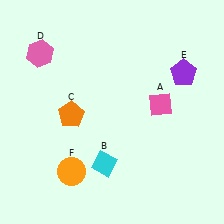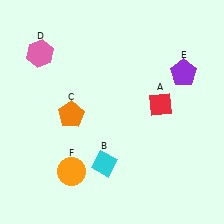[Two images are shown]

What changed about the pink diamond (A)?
In Image 1, A is pink. In Image 2, it changed to red.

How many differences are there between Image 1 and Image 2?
There is 1 difference between the two images.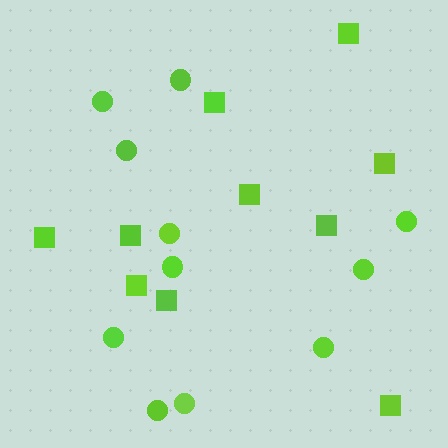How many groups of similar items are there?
There are 2 groups: one group of squares (10) and one group of circles (11).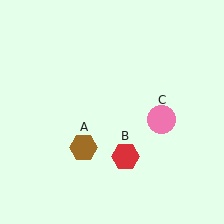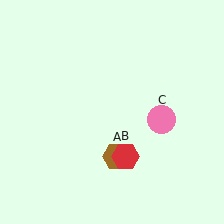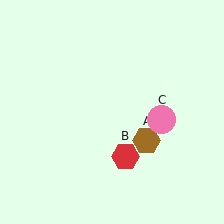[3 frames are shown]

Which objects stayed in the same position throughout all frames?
Red hexagon (object B) and pink circle (object C) remained stationary.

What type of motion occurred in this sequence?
The brown hexagon (object A) rotated counterclockwise around the center of the scene.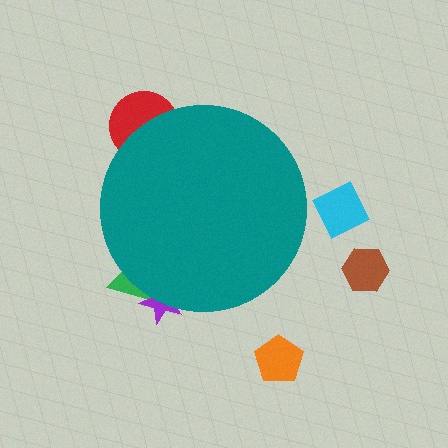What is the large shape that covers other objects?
A teal circle.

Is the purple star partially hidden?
Yes, the purple star is partially hidden behind the teal circle.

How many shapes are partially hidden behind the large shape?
3 shapes are partially hidden.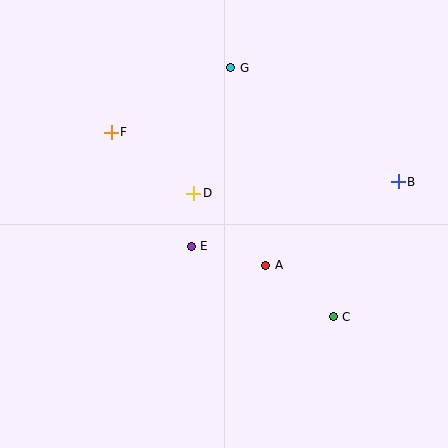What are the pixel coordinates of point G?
Point G is at (231, 68).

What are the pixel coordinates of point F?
Point F is at (111, 132).